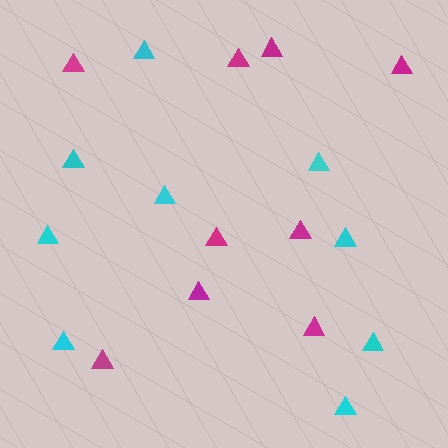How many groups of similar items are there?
There are 2 groups: one group of cyan triangles (9) and one group of magenta triangles (9).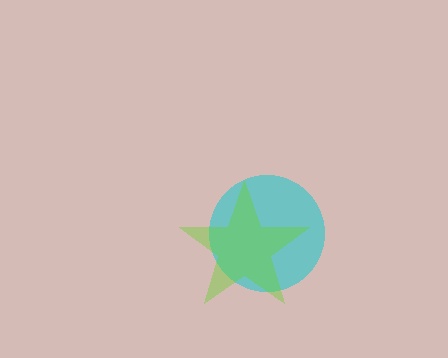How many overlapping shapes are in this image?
There are 2 overlapping shapes in the image.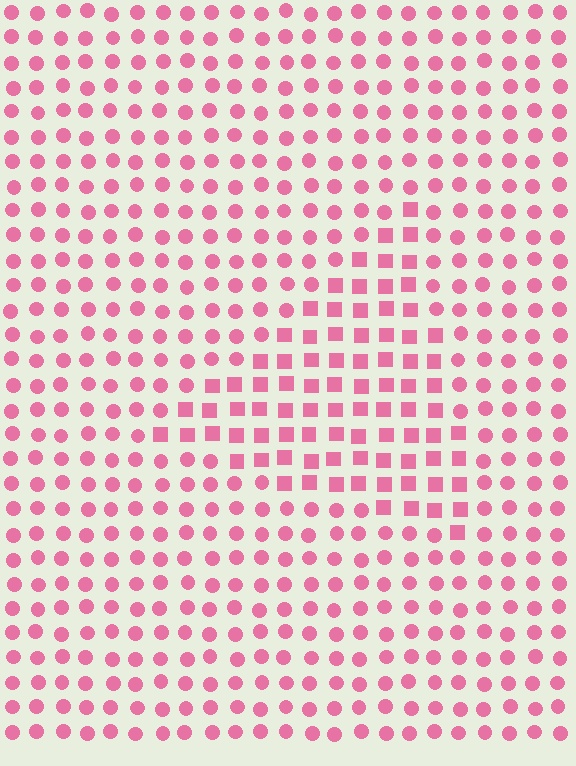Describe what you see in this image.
The image is filled with small pink elements arranged in a uniform grid. A triangle-shaped region contains squares, while the surrounding area contains circles. The boundary is defined purely by the change in element shape.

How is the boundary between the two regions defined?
The boundary is defined by a change in element shape: squares inside vs. circles outside. All elements share the same color and spacing.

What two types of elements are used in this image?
The image uses squares inside the triangle region and circles outside it.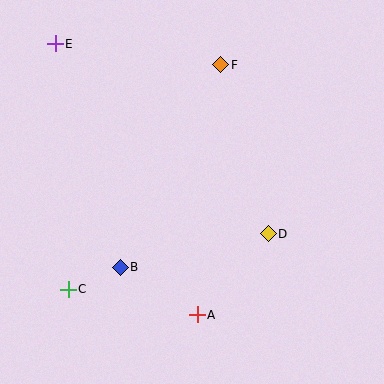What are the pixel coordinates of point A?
Point A is at (197, 315).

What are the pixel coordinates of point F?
Point F is at (221, 65).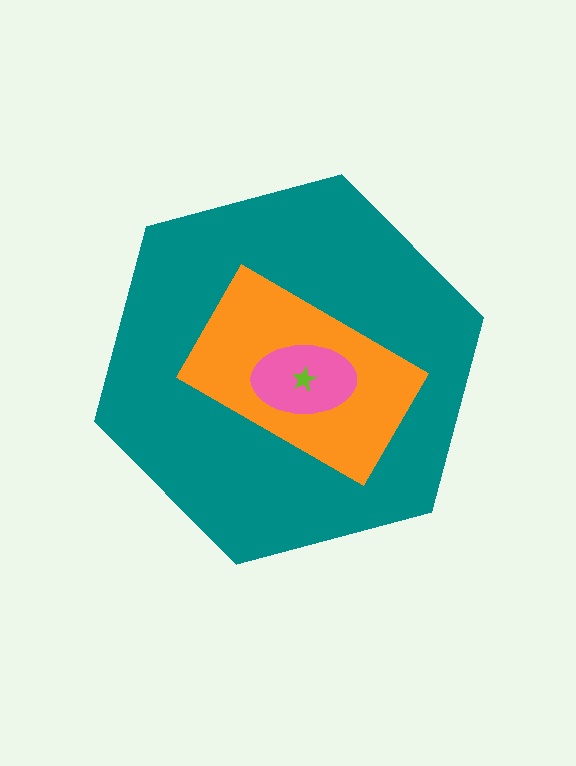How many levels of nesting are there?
4.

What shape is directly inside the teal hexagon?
The orange rectangle.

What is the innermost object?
The lime star.